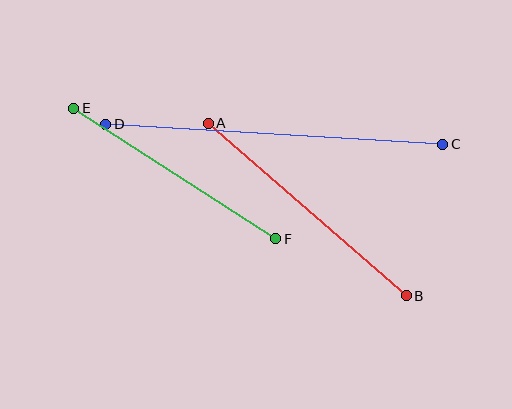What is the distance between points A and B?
The distance is approximately 262 pixels.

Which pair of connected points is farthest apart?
Points C and D are farthest apart.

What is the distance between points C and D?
The distance is approximately 338 pixels.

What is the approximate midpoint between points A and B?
The midpoint is at approximately (307, 209) pixels.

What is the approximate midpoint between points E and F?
The midpoint is at approximately (175, 174) pixels.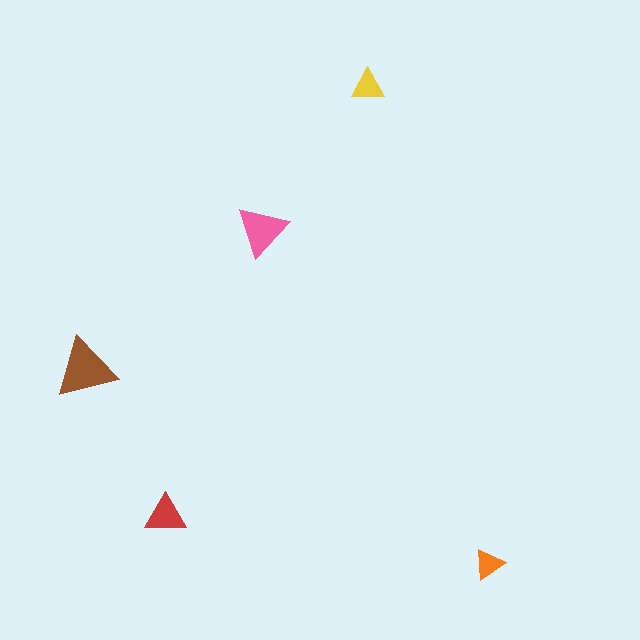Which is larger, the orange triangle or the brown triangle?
The brown one.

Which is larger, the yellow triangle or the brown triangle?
The brown one.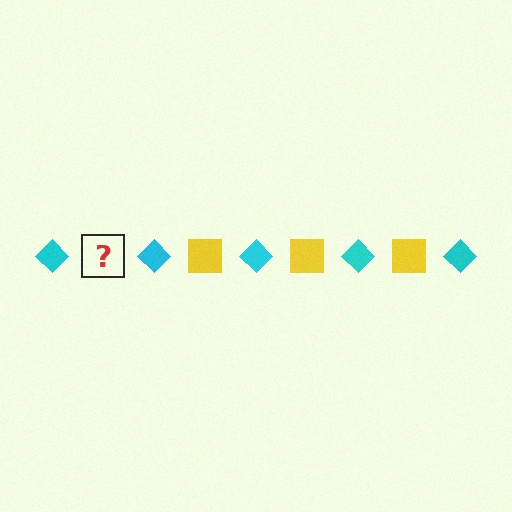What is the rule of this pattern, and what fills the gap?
The rule is that the pattern alternates between cyan diamond and yellow square. The gap should be filled with a yellow square.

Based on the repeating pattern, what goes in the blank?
The blank should be a yellow square.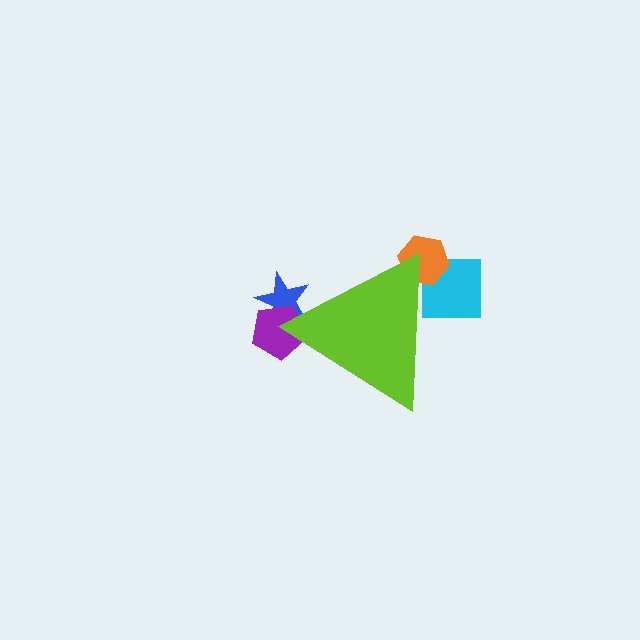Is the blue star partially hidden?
Yes, the blue star is partially hidden behind the lime triangle.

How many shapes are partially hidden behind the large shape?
4 shapes are partially hidden.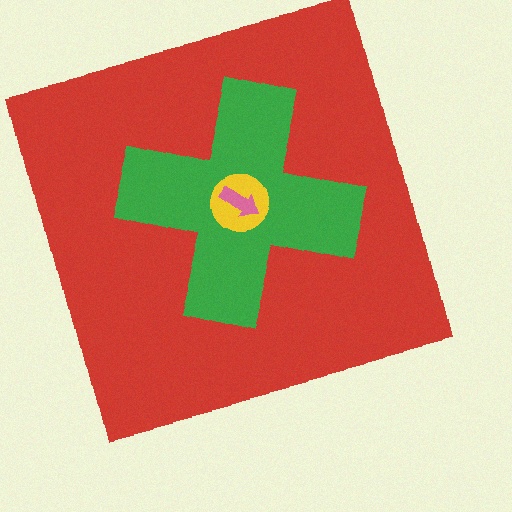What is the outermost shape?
The red square.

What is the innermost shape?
The pink arrow.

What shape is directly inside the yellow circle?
The pink arrow.